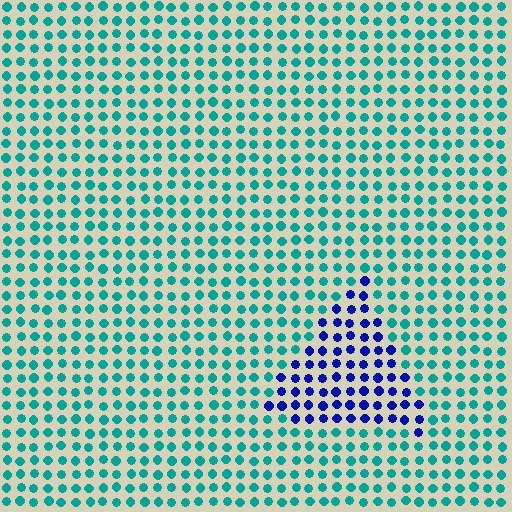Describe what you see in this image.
The image is filled with small teal elements in a uniform arrangement. A triangle-shaped region is visible where the elements are tinted to a slightly different hue, forming a subtle color boundary.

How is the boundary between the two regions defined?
The boundary is defined purely by a slight shift in hue (about 60 degrees). Spacing, size, and orientation are identical on both sides.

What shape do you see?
I see a triangle.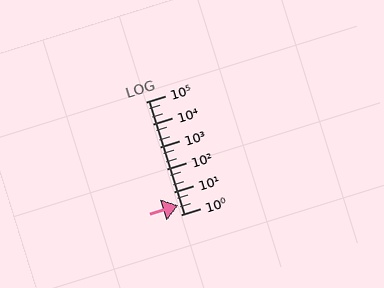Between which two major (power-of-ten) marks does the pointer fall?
The pointer is between 1 and 10.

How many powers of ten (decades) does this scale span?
The scale spans 5 decades, from 1 to 100000.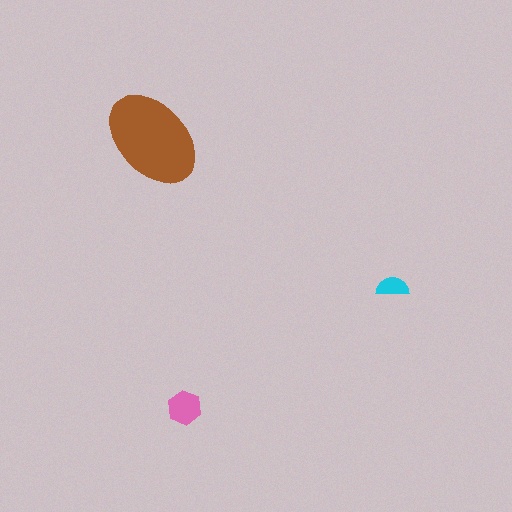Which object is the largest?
The brown ellipse.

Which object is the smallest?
The cyan semicircle.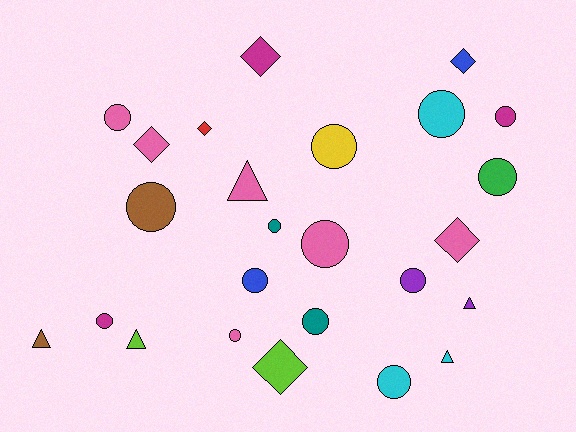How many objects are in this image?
There are 25 objects.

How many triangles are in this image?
There are 5 triangles.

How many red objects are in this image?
There is 1 red object.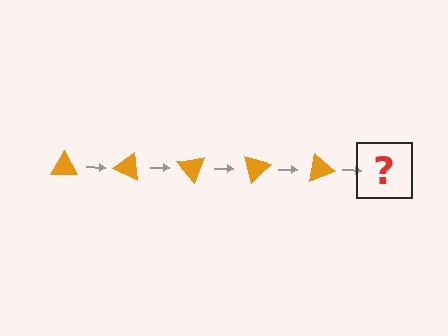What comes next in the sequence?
The next element should be an orange triangle rotated 125 degrees.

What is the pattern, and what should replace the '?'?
The pattern is that the triangle rotates 25 degrees each step. The '?' should be an orange triangle rotated 125 degrees.